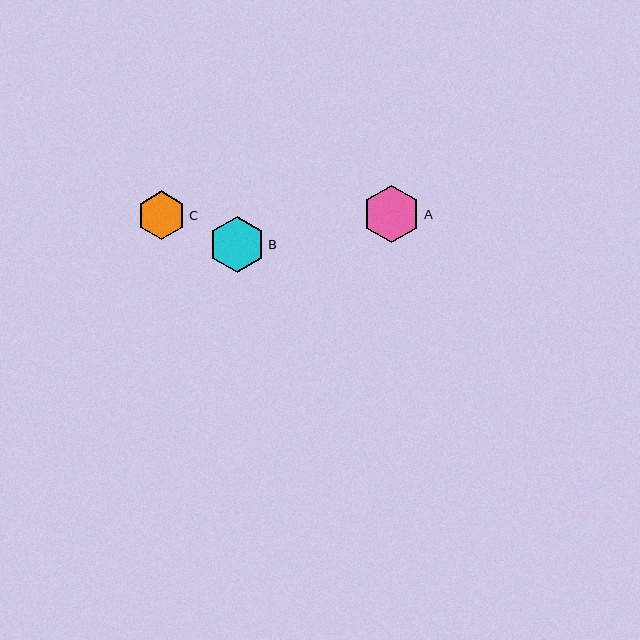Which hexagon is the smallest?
Hexagon C is the smallest with a size of approximately 49 pixels.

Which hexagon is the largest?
Hexagon A is the largest with a size of approximately 58 pixels.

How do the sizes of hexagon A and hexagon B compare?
Hexagon A and hexagon B are approximately the same size.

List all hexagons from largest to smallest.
From largest to smallest: A, B, C.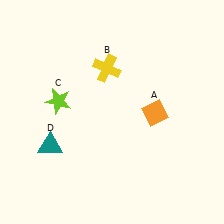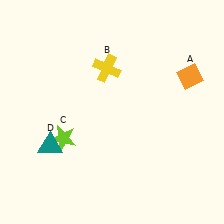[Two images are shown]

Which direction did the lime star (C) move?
The lime star (C) moved down.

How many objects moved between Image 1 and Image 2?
2 objects moved between the two images.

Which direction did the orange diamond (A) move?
The orange diamond (A) moved up.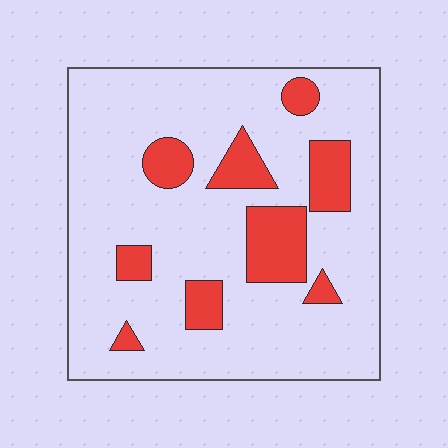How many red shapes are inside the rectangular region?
9.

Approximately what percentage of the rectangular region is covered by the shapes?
Approximately 20%.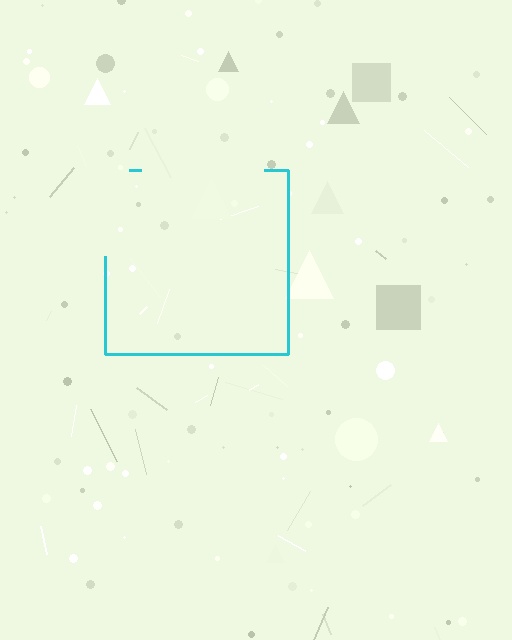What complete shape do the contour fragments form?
The contour fragments form a square.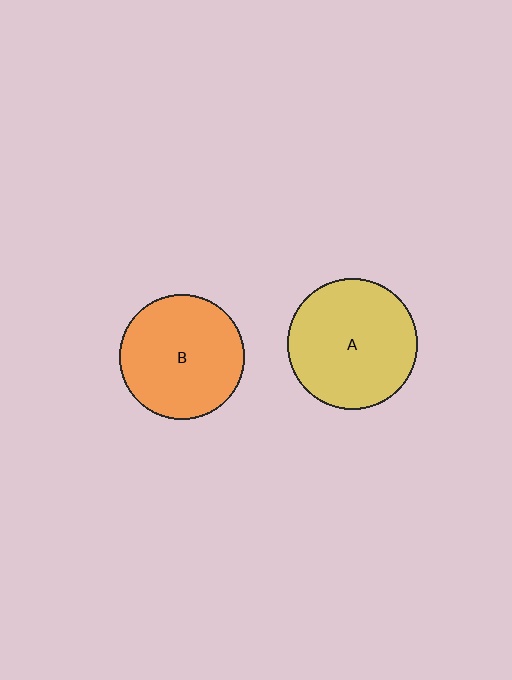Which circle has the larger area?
Circle A (yellow).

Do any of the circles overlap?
No, none of the circles overlap.